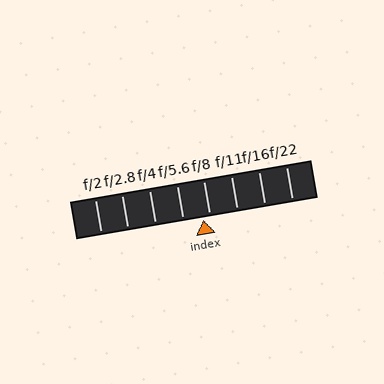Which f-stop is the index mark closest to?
The index mark is closest to f/8.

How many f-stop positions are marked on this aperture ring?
There are 8 f-stop positions marked.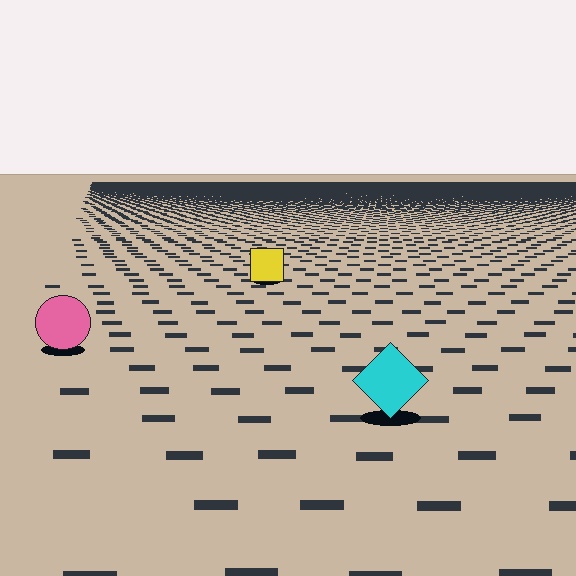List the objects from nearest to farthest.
From nearest to farthest: the cyan diamond, the pink circle, the yellow square.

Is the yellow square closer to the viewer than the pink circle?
No. The pink circle is closer — you can tell from the texture gradient: the ground texture is coarser near it.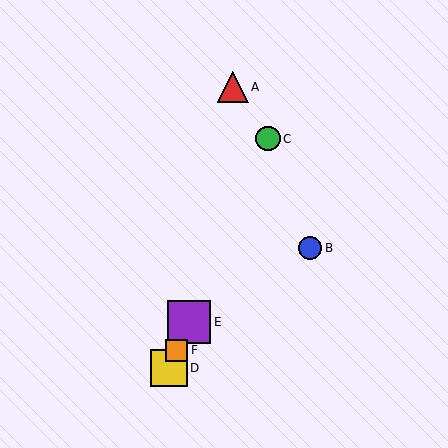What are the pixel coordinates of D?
Object D is at (169, 368).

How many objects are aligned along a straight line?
4 objects (C, D, E, F) are aligned along a straight line.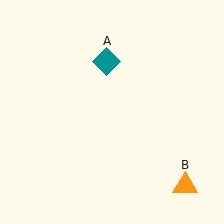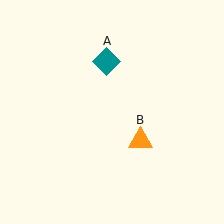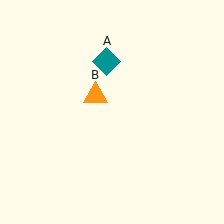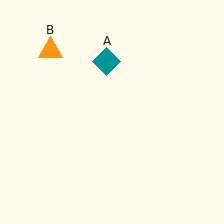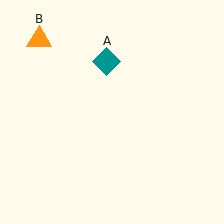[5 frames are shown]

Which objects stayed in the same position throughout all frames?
Teal diamond (object A) remained stationary.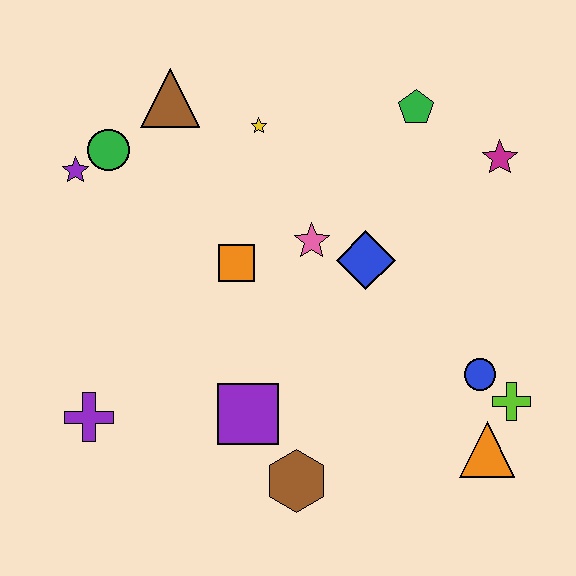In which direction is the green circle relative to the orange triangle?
The green circle is to the left of the orange triangle.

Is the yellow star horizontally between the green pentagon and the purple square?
Yes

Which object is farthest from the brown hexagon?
The brown triangle is farthest from the brown hexagon.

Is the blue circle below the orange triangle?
No